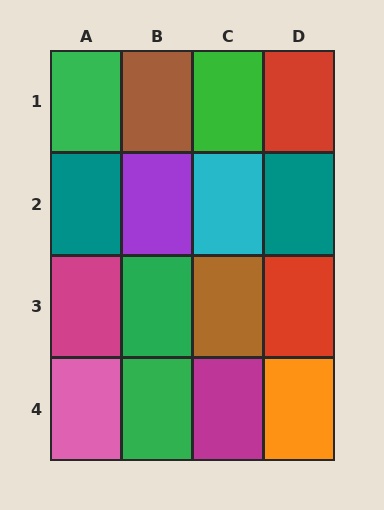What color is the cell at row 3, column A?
Magenta.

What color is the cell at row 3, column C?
Brown.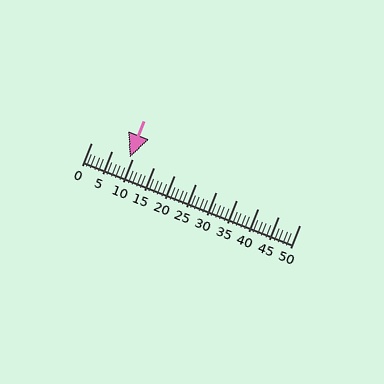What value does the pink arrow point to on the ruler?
The pink arrow points to approximately 9.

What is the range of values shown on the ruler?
The ruler shows values from 0 to 50.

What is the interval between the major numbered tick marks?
The major tick marks are spaced 5 units apart.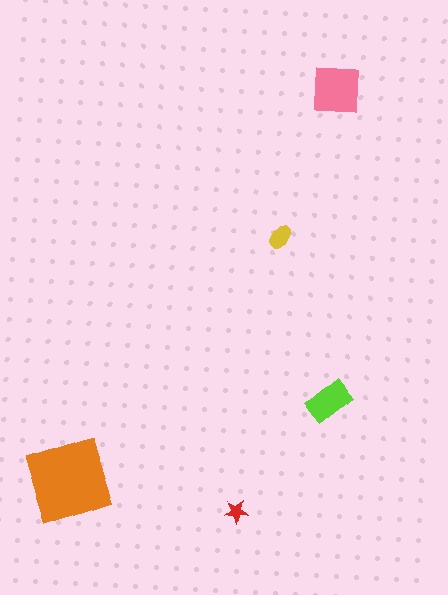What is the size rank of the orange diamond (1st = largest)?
1st.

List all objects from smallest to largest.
The red star, the yellow ellipse, the lime rectangle, the pink square, the orange diamond.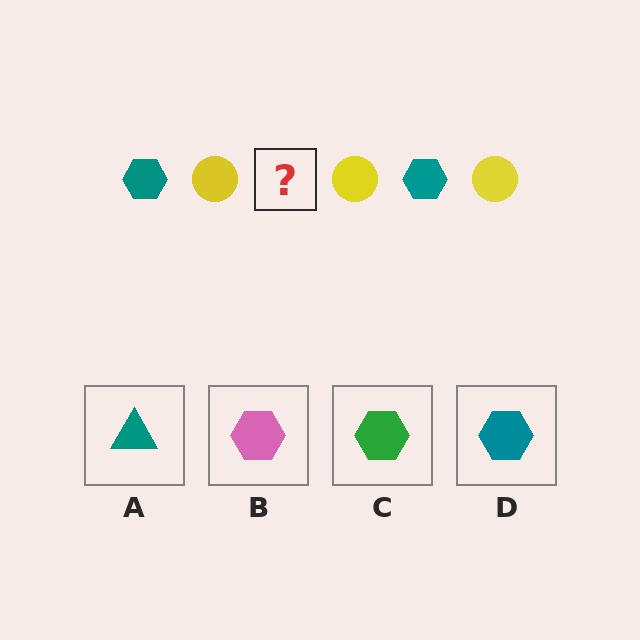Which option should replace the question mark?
Option D.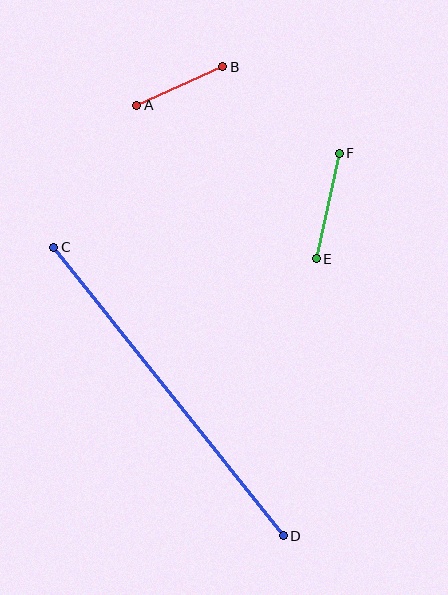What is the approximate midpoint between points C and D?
The midpoint is at approximately (169, 391) pixels.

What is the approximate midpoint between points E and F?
The midpoint is at approximately (328, 206) pixels.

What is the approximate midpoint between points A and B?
The midpoint is at approximately (180, 86) pixels.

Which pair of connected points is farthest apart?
Points C and D are farthest apart.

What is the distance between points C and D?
The distance is approximately 368 pixels.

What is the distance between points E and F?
The distance is approximately 108 pixels.